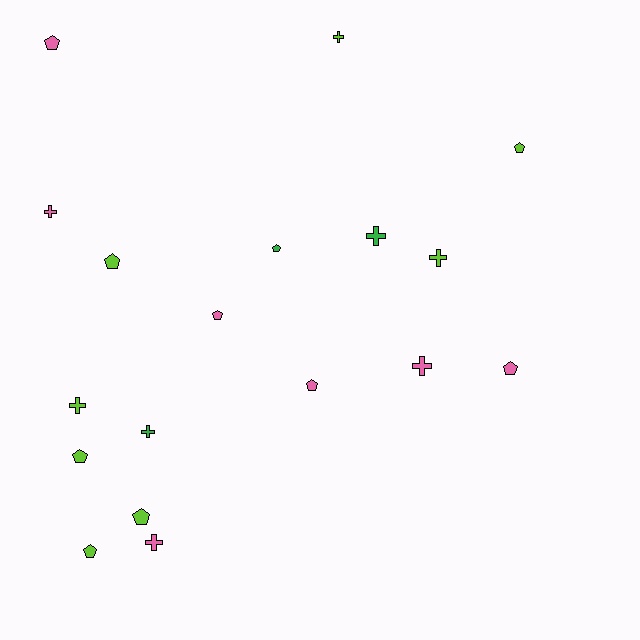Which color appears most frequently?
Lime, with 8 objects.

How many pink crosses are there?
There are 3 pink crosses.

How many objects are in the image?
There are 18 objects.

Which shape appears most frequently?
Pentagon, with 10 objects.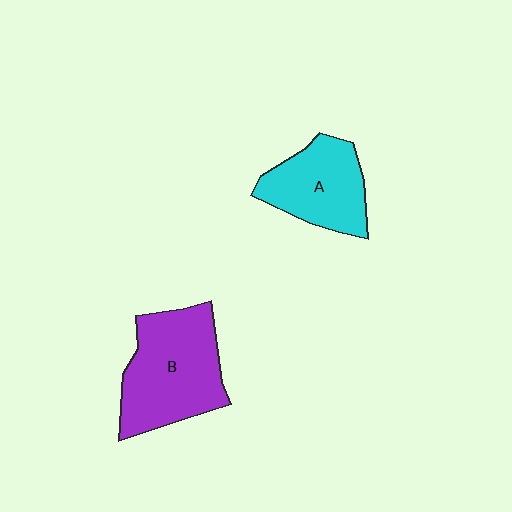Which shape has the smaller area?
Shape A (cyan).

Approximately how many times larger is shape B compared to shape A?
Approximately 1.4 times.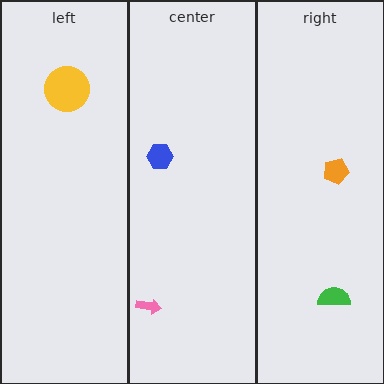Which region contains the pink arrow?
The center region.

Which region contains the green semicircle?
The right region.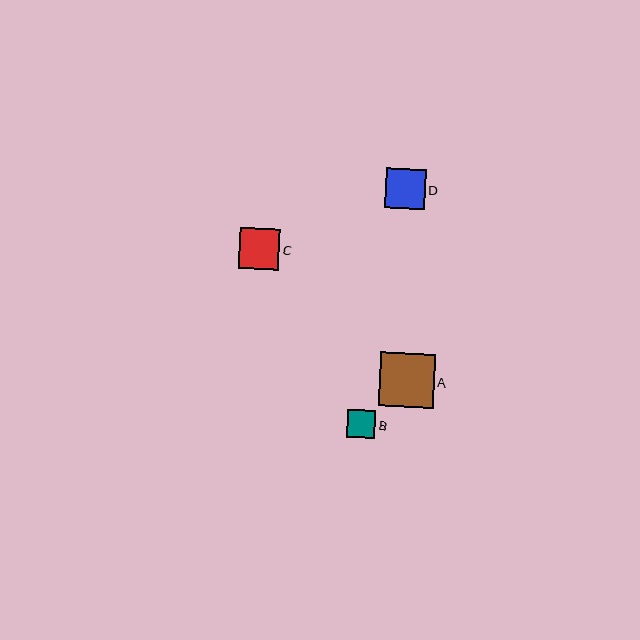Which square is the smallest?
Square B is the smallest with a size of approximately 29 pixels.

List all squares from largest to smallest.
From largest to smallest: A, D, C, B.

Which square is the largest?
Square A is the largest with a size of approximately 54 pixels.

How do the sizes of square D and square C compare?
Square D and square C are approximately the same size.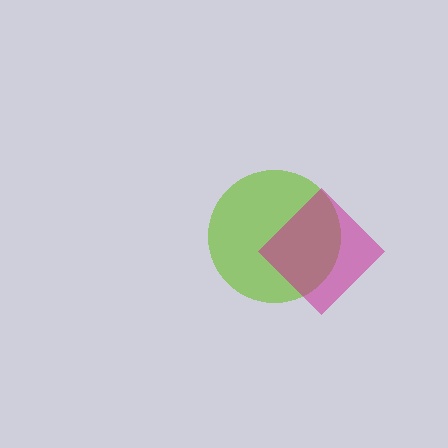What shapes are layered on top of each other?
The layered shapes are: a lime circle, a magenta diamond.